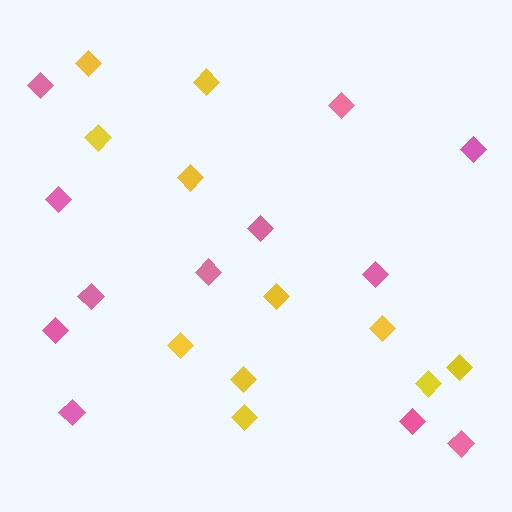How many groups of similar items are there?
There are 2 groups: one group of pink diamonds (12) and one group of yellow diamonds (11).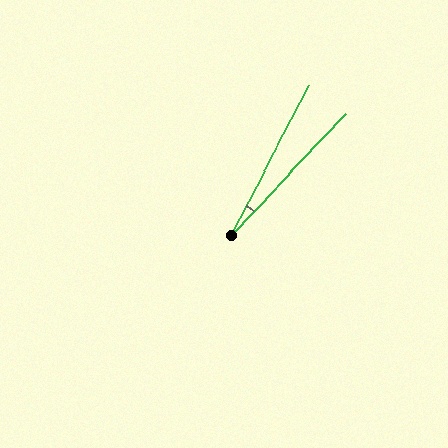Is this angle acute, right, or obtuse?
It is acute.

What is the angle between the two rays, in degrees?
Approximately 16 degrees.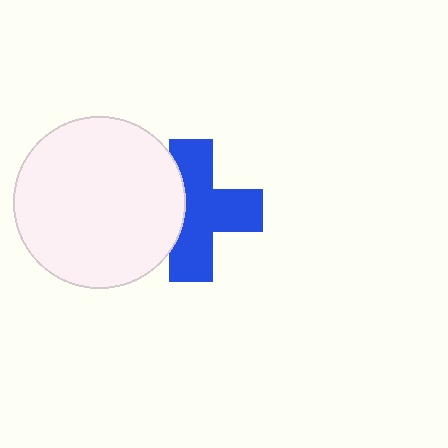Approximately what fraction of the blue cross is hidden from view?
Roughly 31% of the blue cross is hidden behind the white circle.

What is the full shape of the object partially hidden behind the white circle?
The partially hidden object is a blue cross.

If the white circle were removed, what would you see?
You would see the complete blue cross.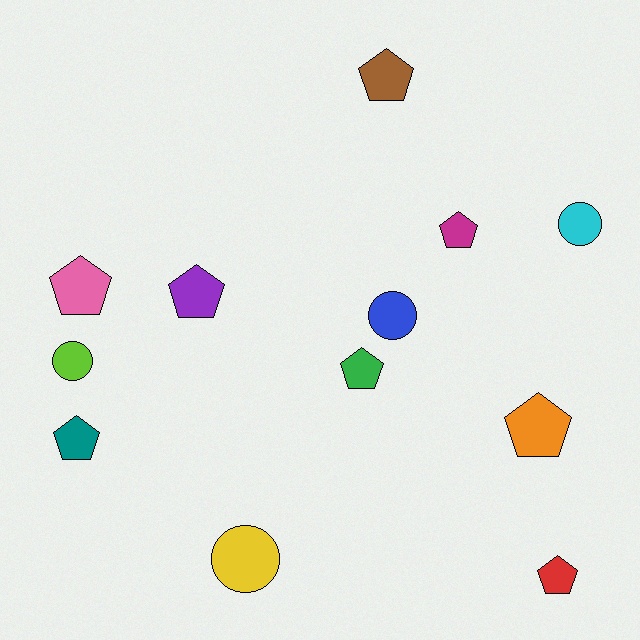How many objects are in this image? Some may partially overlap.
There are 12 objects.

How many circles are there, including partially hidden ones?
There are 4 circles.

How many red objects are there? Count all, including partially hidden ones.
There is 1 red object.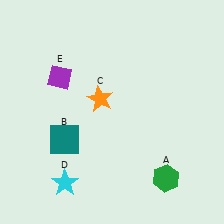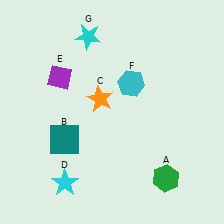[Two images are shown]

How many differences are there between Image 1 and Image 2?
There are 2 differences between the two images.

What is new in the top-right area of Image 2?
A cyan hexagon (F) was added in the top-right area of Image 2.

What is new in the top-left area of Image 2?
A cyan star (G) was added in the top-left area of Image 2.